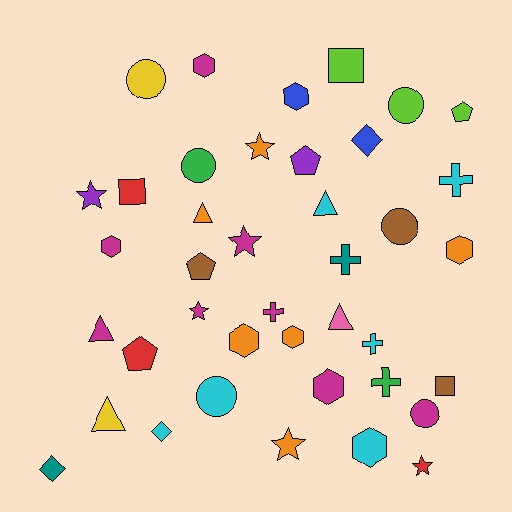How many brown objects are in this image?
There are 3 brown objects.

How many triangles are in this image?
There are 5 triangles.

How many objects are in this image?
There are 40 objects.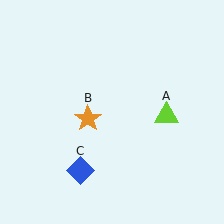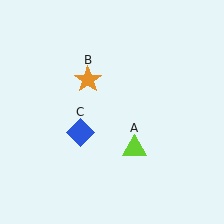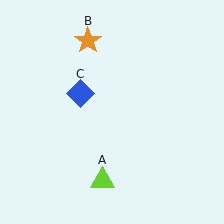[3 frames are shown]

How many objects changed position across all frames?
3 objects changed position: lime triangle (object A), orange star (object B), blue diamond (object C).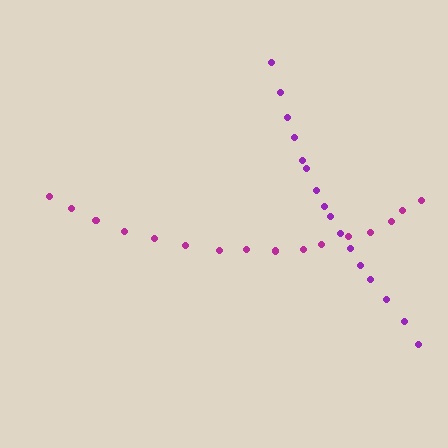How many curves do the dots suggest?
There are 2 distinct paths.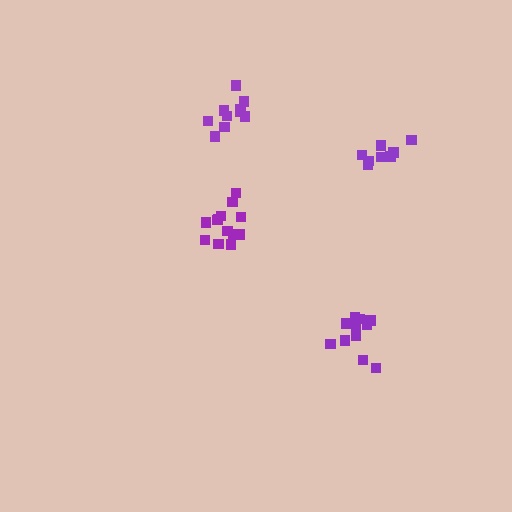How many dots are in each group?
Group 1: 12 dots, Group 2: 8 dots, Group 3: 13 dots, Group 4: 10 dots (43 total).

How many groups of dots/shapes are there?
There are 4 groups.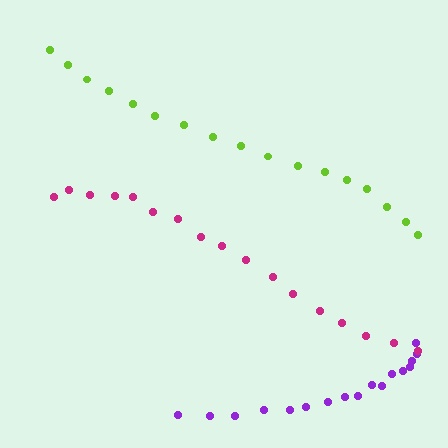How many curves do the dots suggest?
There are 3 distinct paths.